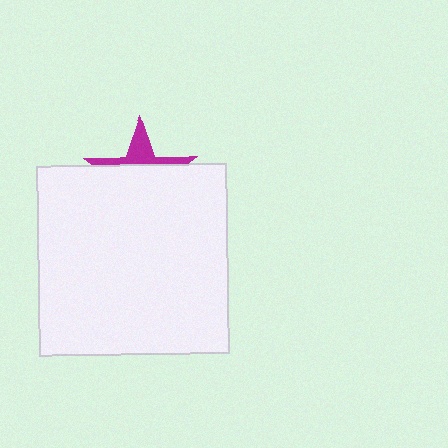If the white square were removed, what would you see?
You would see the complete magenta star.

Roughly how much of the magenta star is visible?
A small part of it is visible (roughly 33%).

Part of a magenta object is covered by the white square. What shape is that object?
It is a star.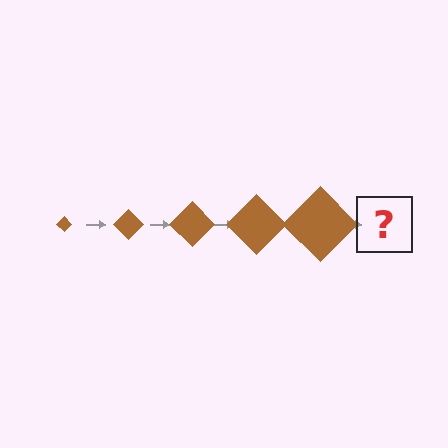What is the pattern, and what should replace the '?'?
The pattern is that the diamond gets progressively larger each step. The '?' should be a brown diamond, larger than the previous one.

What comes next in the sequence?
The next element should be a brown diamond, larger than the previous one.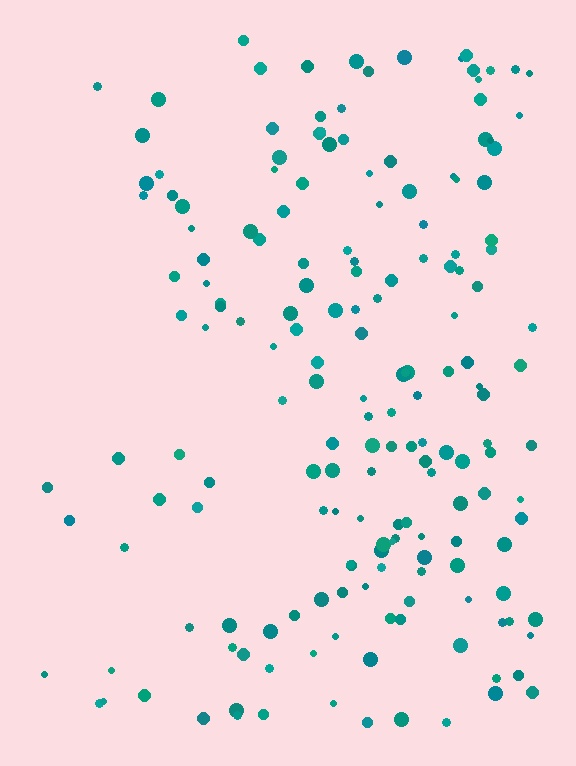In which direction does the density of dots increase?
From left to right, with the right side densest.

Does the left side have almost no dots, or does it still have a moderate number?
Still a moderate number, just noticeably fewer than the right.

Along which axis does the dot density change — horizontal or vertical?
Horizontal.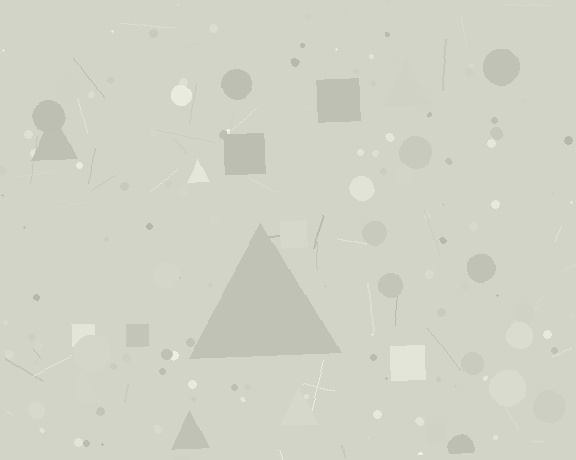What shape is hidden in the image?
A triangle is hidden in the image.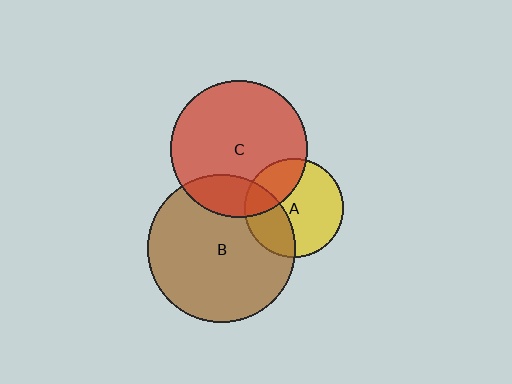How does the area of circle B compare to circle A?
Approximately 2.3 times.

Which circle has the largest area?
Circle B (brown).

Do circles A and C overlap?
Yes.